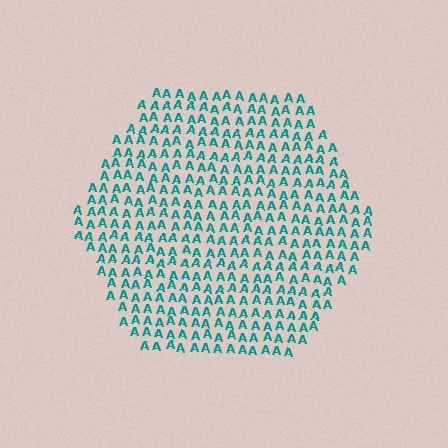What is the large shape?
The large shape is a hexagon.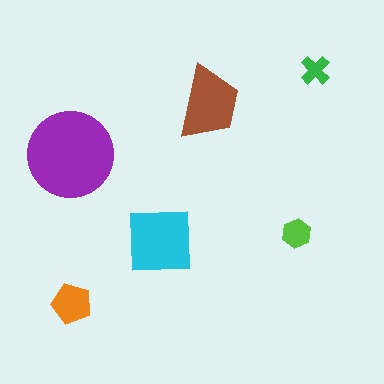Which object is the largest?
The purple circle.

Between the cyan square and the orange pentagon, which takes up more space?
The cyan square.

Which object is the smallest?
The green cross.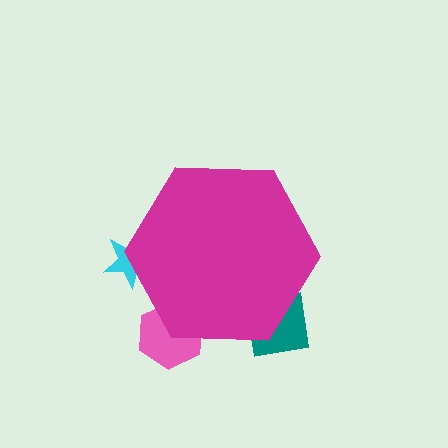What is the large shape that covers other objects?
A magenta hexagon.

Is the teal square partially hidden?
Yes, the teal square is partially hidden behind the magenta hexagon.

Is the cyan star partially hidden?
Yes, the cyan star is partially hidden behind the magenta hexagon.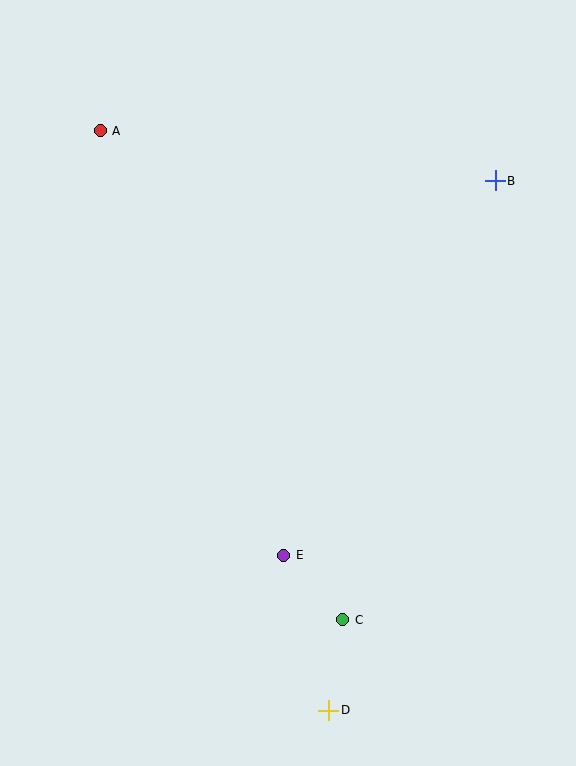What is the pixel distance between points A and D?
The distance between A and D is 623 pixels.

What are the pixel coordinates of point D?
Point D is at (329, 710).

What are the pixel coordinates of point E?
Point E is at (284, 555).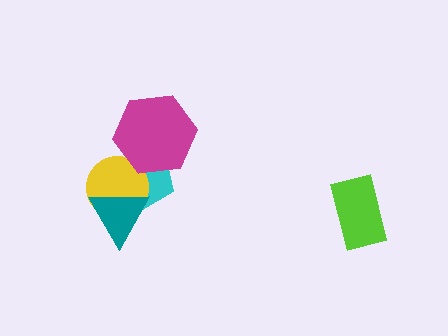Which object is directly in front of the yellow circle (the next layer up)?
The teal triangle is directly in front of the yellow circle.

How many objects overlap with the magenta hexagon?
2 objects overlap with the magenta hexagon.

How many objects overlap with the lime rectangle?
0 objects overlap with the lime rectangle.